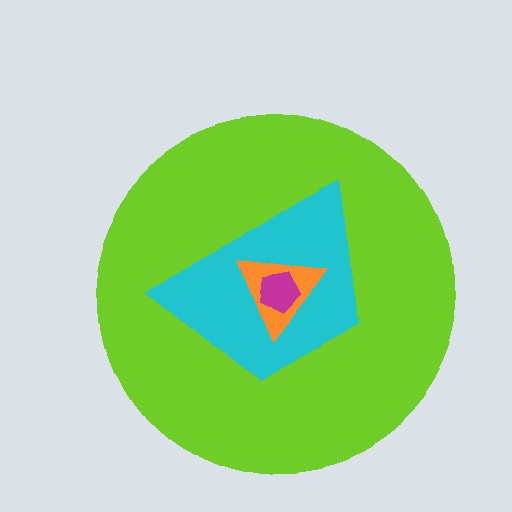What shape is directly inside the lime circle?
The cyan trapezoid.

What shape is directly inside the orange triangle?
The magenta pentagon.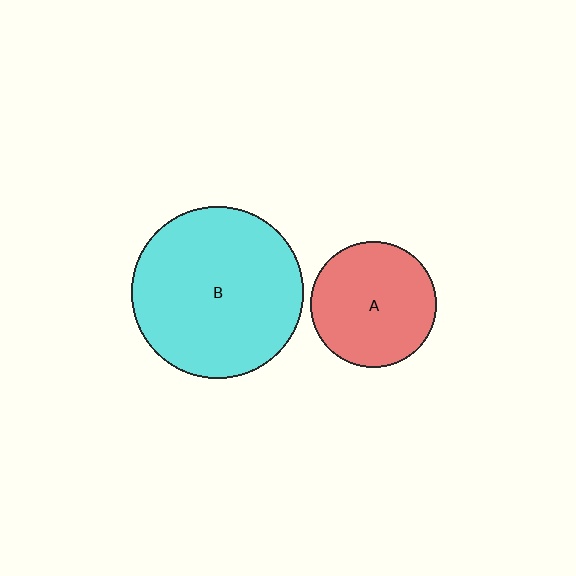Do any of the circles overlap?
No, none of the circles overlap.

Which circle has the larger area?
Circle B (cyan).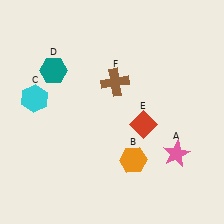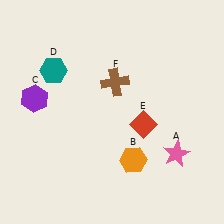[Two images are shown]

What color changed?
The hexagon (C) changed from cyan in Image 1 to purple in Image 2.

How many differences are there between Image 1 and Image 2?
There is 1 difference between the two images.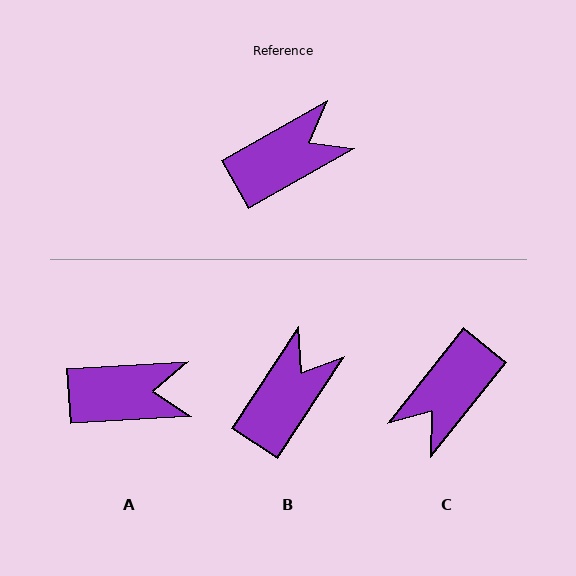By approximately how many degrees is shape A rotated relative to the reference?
Approximately 26 degrees clockwise.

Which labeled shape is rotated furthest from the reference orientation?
C, about 158 degrees away.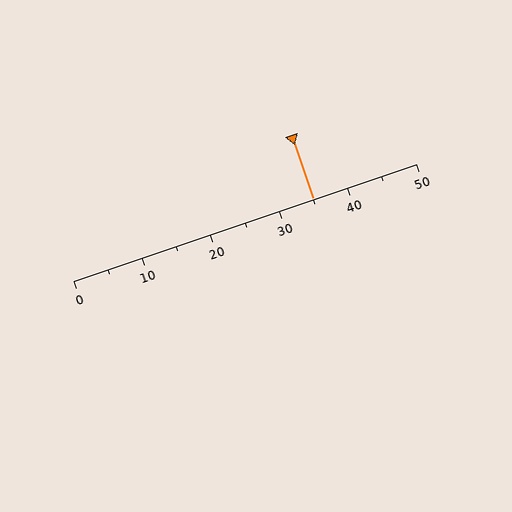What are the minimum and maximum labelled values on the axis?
The axis runs from 0 to 50.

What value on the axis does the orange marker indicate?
The marker indicates approximately 35.